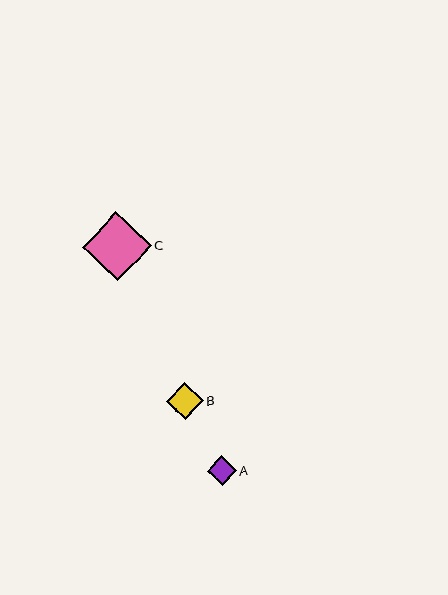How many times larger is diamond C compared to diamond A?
Diamond C is approximately 2.4 times the size of diamond A.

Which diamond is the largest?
Diamond C is the largest with a size of approximately 69 pixels.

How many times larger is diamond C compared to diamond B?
Diamond C is approximately 1.9 times the size of diamond B.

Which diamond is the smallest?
Diamond A is the smallest with a size of approximately 29 pixels.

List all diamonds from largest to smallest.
From largest to smallest: C, B, A.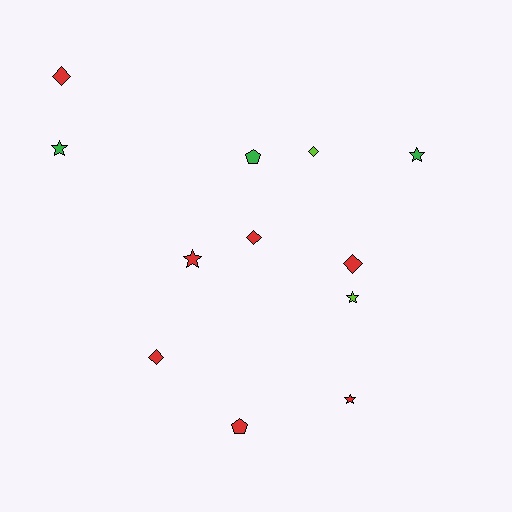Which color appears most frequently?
Red, with 7 objects.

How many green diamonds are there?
There are no green diamonds.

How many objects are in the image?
There are 12 objects.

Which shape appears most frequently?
Star, with 5 objects.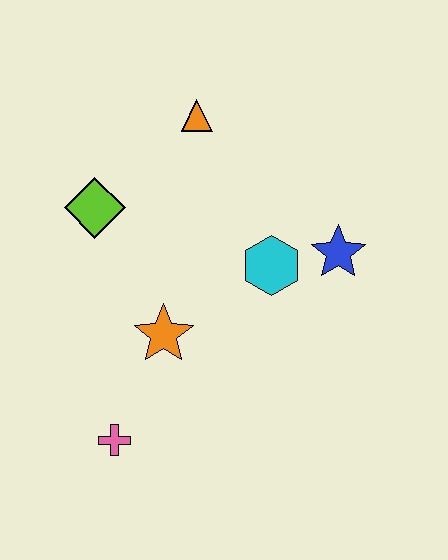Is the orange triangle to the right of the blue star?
No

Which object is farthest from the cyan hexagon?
The pink cross is farthest from the cyan hexagon.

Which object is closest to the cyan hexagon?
The blue star is closest to the cyan hexagon.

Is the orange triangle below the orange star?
No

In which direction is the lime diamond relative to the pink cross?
The lime diamond is above the pink cross.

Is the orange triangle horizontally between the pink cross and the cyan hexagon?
Yes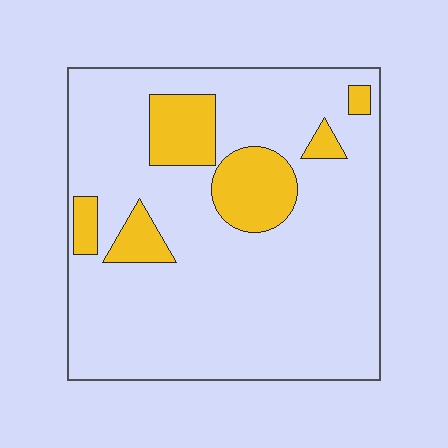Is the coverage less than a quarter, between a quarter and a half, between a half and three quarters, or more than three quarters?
Less than a quarter.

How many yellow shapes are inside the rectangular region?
6.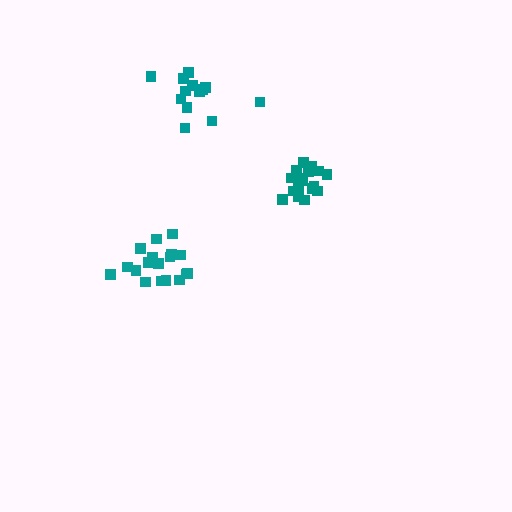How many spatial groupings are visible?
There are 3 spatial groupings.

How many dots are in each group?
Group 1: 14 dots, Group 2: 18 dots, Group 3: 19 dots (51 total).